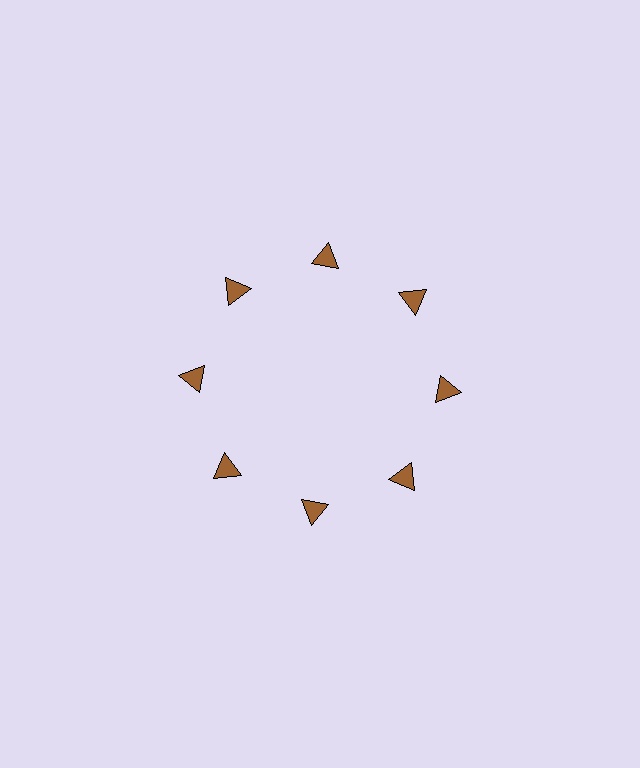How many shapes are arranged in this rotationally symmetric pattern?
There are 8 shapes, arranged in 8 groups of 1.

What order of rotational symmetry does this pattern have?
This pattern has 8-fold rotational symmetry.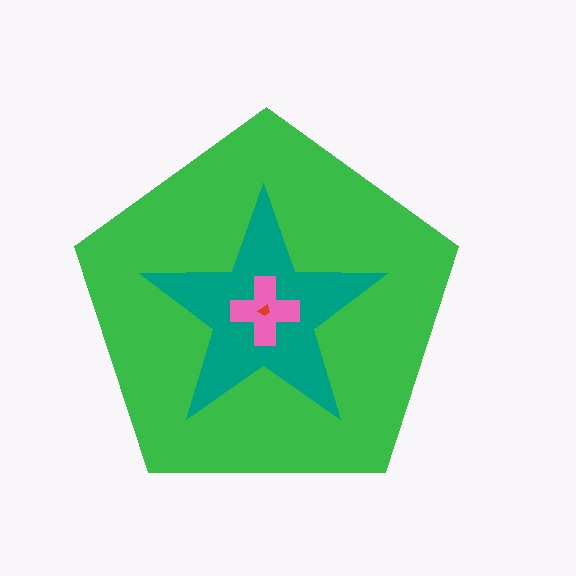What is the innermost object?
The red trapezoid.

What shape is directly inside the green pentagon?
The teal star.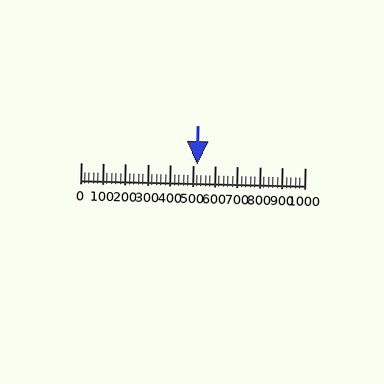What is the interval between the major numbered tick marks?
The major tick marks are spaced 100 units apart.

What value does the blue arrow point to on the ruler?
The blue arrow points to approximately 520.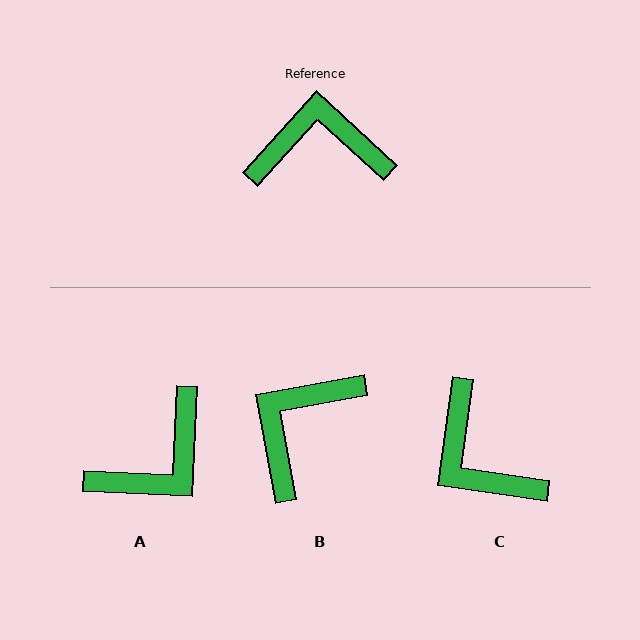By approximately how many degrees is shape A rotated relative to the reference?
Approximately 140 degrees clockwise.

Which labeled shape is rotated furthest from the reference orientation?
A, about 140 degrees away.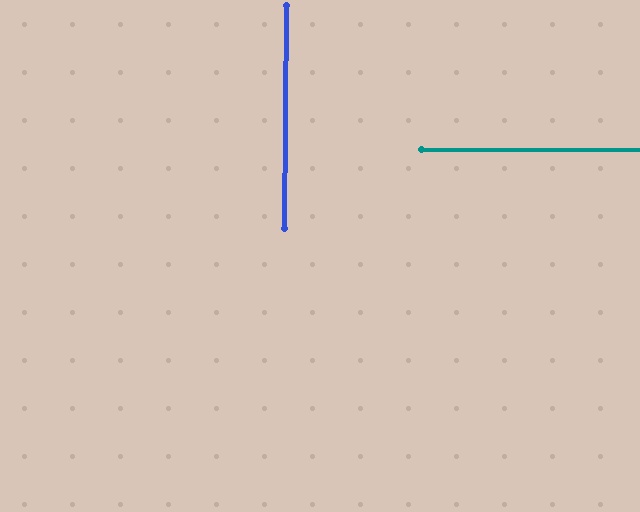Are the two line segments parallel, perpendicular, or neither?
Perpendicular — they meet at approximately 90°.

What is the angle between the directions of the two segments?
Approximately 90 degrees.